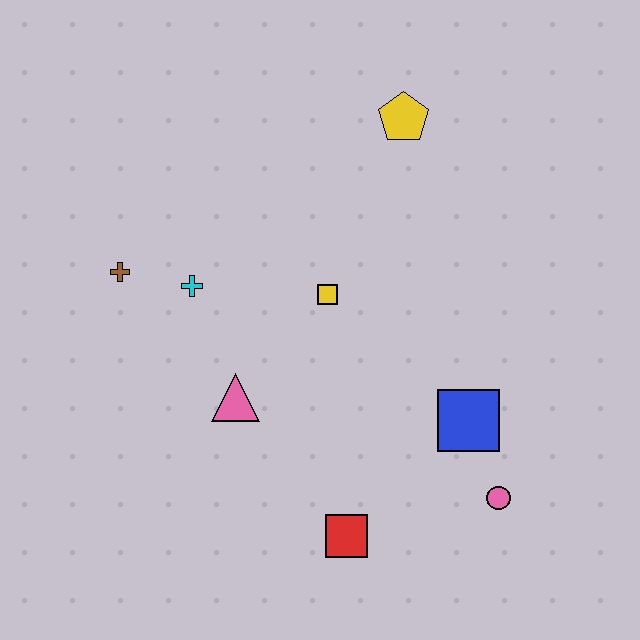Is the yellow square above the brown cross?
No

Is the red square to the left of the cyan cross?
No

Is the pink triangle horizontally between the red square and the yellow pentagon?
No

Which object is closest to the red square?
The pink circle is closest to the red square.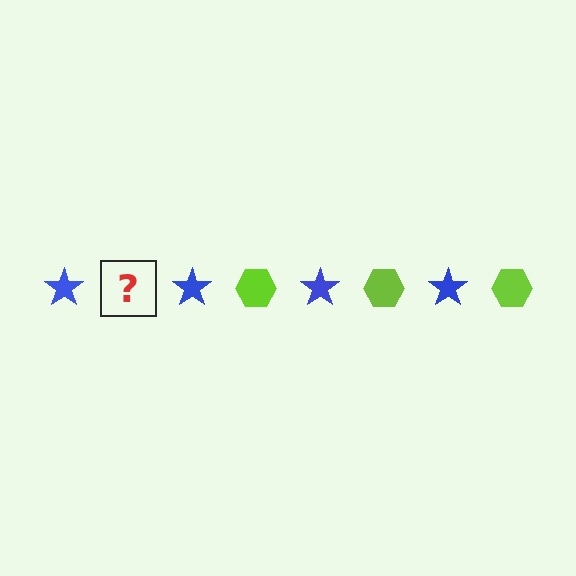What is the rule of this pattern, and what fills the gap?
The rule is that the pattern alternates between blue star and lime hexagon. The gap should be filled with a lime hexagon.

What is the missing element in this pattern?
The missing element is a lime hexagon.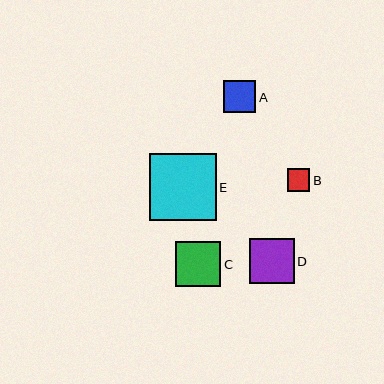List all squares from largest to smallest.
From largest to smallest: E, C, D, A, B.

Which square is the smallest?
Square B is the smallest with a size of approximately 23 pixels.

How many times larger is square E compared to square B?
Square E is approximately 3.0 times the size of square B.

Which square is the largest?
Square E is the largest with a size of approximately 67 pixels.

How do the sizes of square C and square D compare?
Square C and square D are approximately the same size.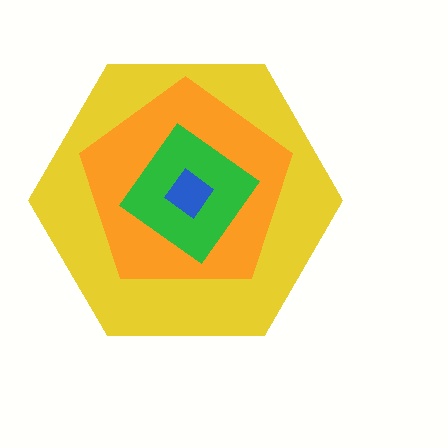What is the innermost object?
The blue diamond.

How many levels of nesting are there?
4.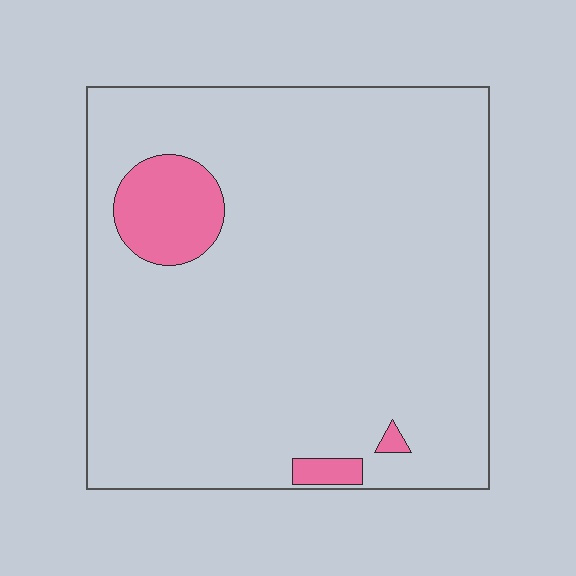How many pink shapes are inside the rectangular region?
3.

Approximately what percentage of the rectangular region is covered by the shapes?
Approximately 10%.